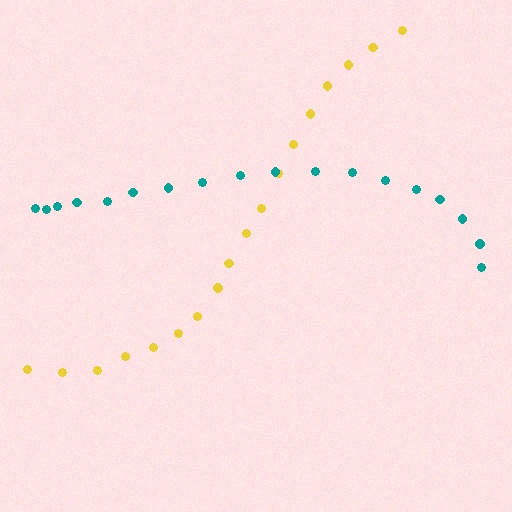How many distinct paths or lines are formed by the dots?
There are 2 distinct paths.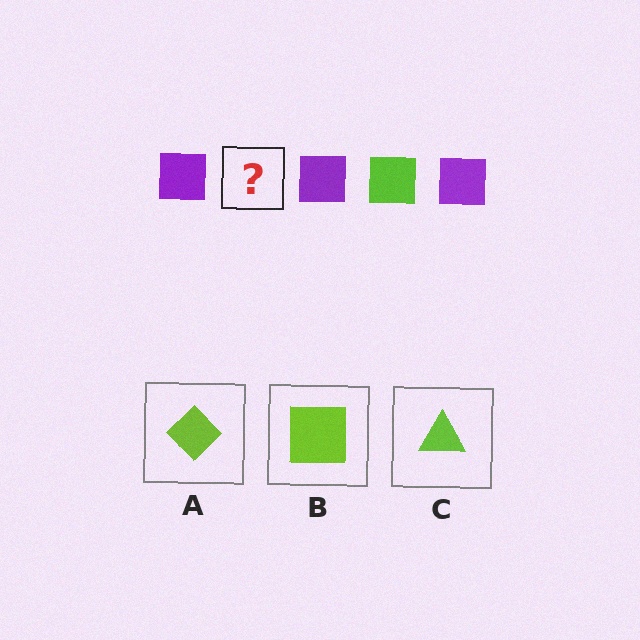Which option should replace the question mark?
Option B.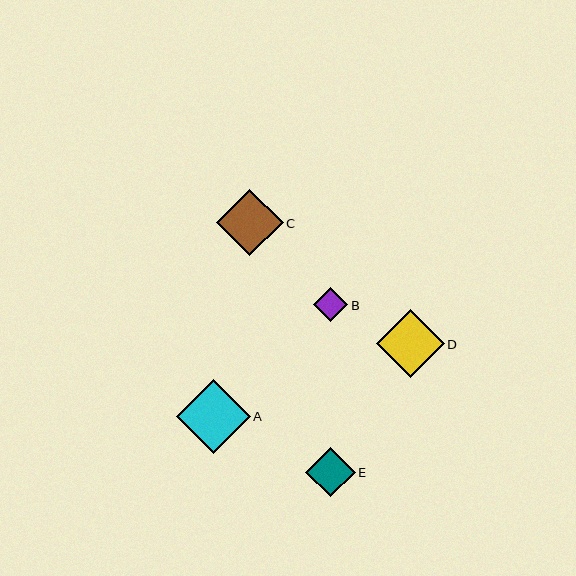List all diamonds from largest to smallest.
From largest to smallest: A, D, C, E, B.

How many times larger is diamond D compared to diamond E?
Diamond D is approximately 1.4 times the size of diamond E.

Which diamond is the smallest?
Diamond B is the smallest with a size of approximately 34 pixels.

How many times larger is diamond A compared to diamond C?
Diamond A is approximately 1.1 times the size of diamond C.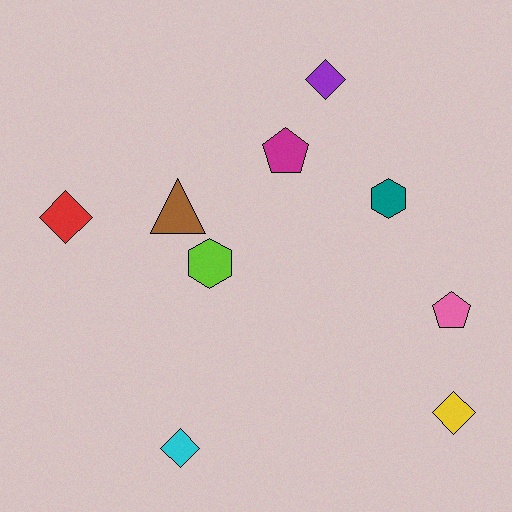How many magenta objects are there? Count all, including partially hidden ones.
There is 1 magenta object.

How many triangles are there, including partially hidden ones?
There is 1 triangle.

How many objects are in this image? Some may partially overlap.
There are 9 objects.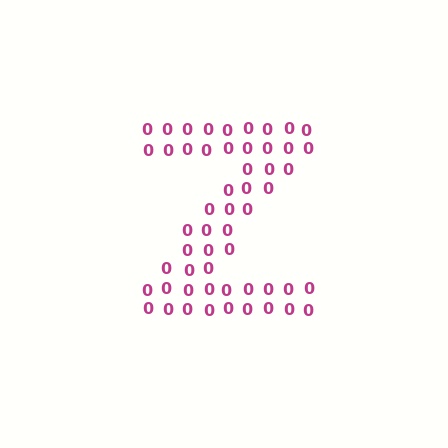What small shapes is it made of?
It is made of small digit 0's.